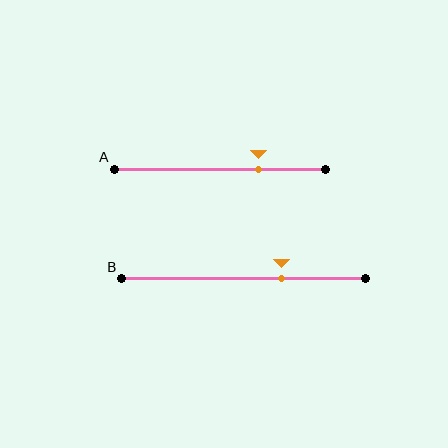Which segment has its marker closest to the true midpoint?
Segment B has its marker closest to the true midpoint.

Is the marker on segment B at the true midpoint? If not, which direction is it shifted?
No, the marker on segment B is shifted to the right by about 16% of the segment length.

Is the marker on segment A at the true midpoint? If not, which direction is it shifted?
No, the marker on segment A is shifted to the right by about 18% of the segment length.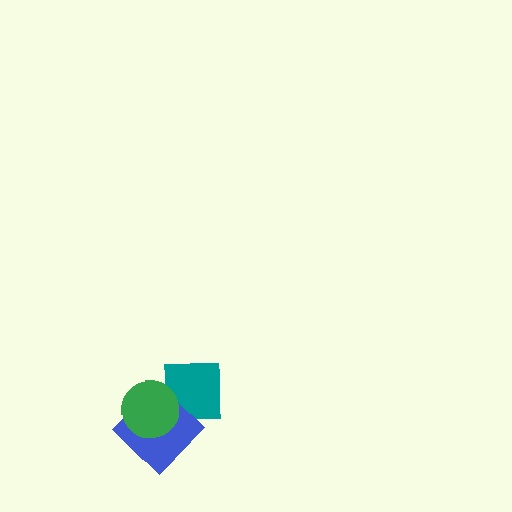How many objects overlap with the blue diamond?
2 objects overlap with the blue diamond.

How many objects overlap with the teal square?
2 objects overlap with the teal square.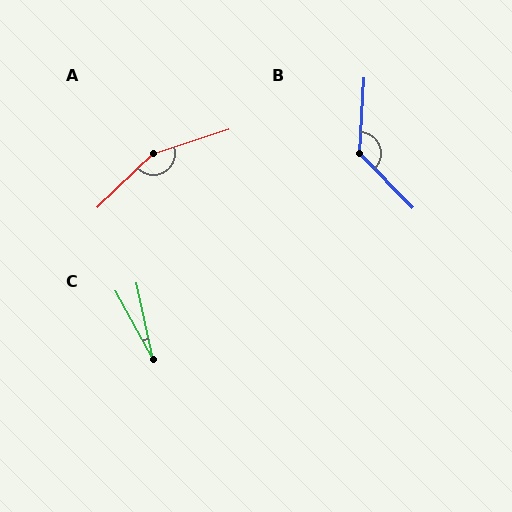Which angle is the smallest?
C, at approximately 17 degrees.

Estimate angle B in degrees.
Approximately 132 degrees.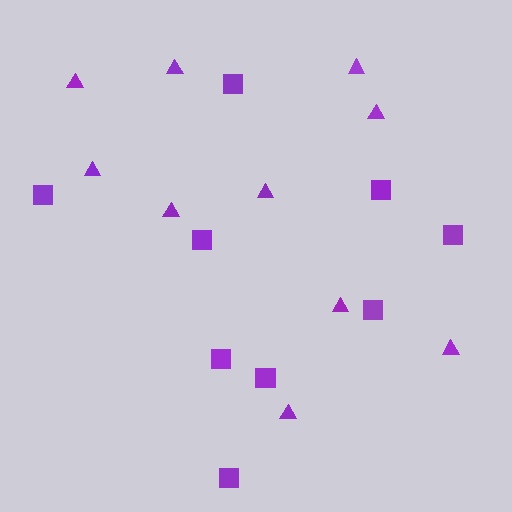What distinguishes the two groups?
There are 2 groups: one group of triangles (10) and one group of squares (9).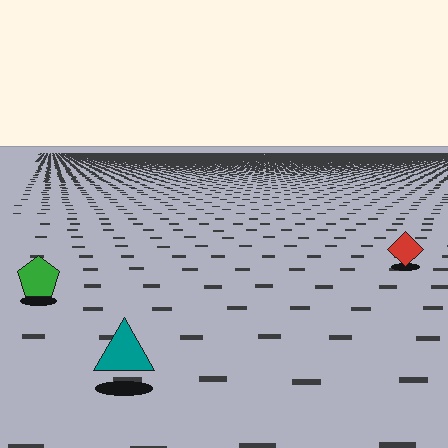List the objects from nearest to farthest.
From nearest to farthest: the teal triangle, the green pentagon, the red diamond.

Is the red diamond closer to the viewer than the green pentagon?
No. The green pentagon is closer — you can tell from the texture gradient: the ground texture is coarser near it.